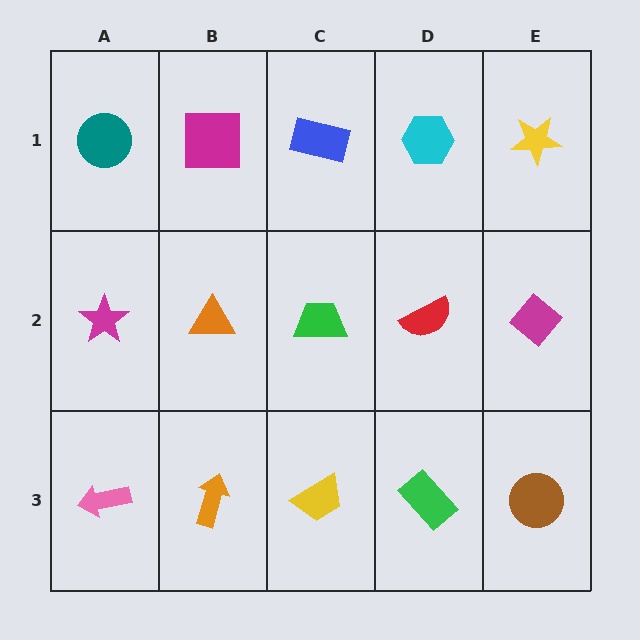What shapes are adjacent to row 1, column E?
A magenta diamond (row 2, column E), a cyan hexagon (row 1, column D).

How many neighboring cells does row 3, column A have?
2.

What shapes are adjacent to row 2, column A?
A teal circle (row 1, column A), a pink arrow (row 3, column A), an orange triangle (row 2, column B).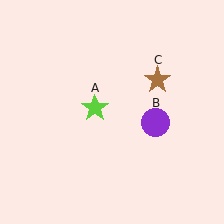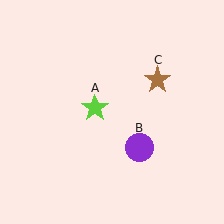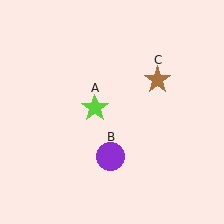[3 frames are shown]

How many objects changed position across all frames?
1 object changed position: purple circle (object B).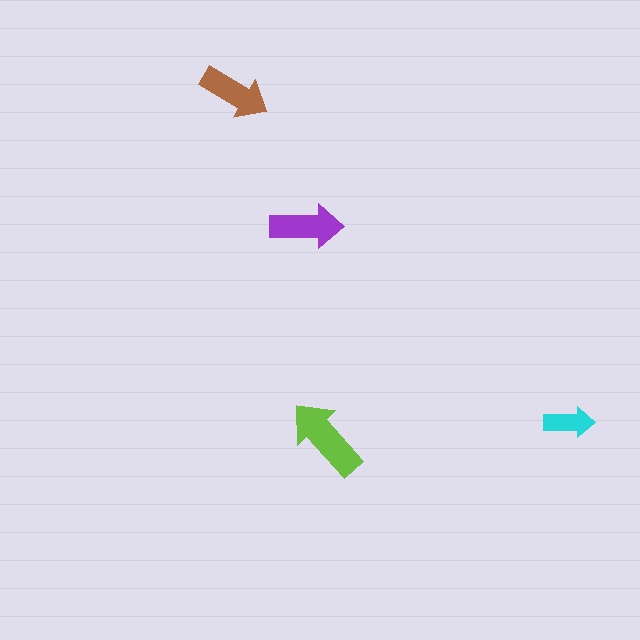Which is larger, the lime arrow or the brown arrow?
The lime one.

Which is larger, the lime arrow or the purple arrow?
The lime one.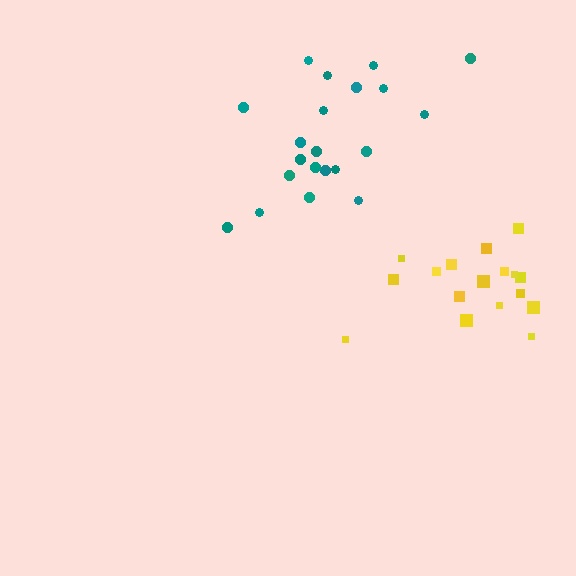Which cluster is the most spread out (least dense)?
Teal.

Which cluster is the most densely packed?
Yellow.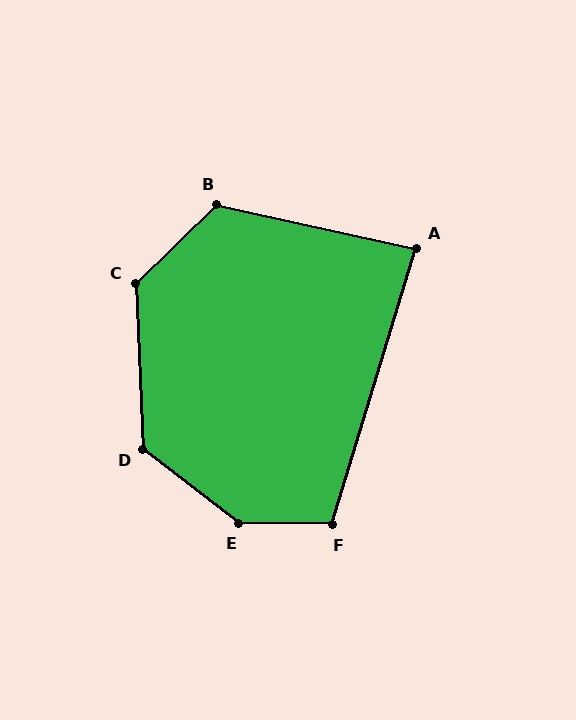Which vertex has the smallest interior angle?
A, at approximately 85 degrees.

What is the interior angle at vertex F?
Approximately 106 degrees (obtuse).